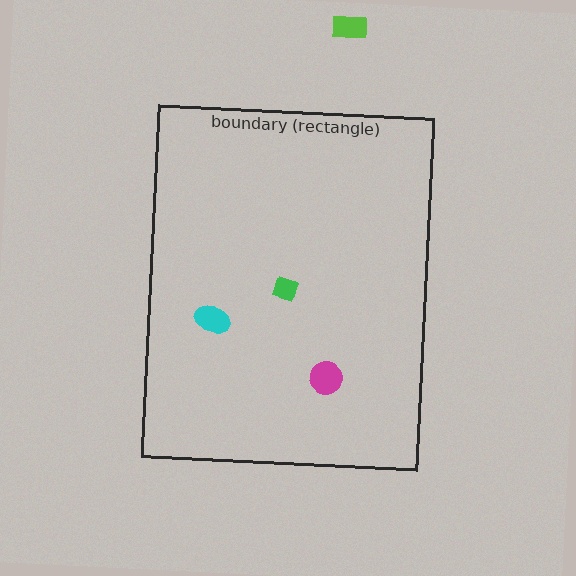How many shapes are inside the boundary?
3 inside, 1 outside.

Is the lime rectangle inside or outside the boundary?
Outside.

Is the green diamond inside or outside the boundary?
Inside.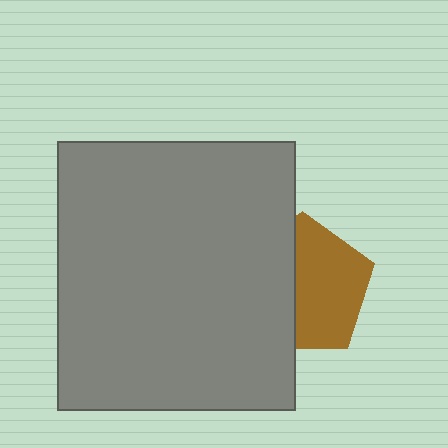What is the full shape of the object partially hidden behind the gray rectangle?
The partially hidden object is a brown pentagon.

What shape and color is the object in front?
The object in front is a gray rectangle.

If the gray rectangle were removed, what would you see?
You would see the complete brown pentagon.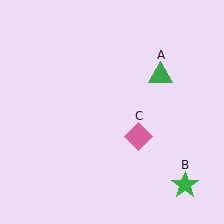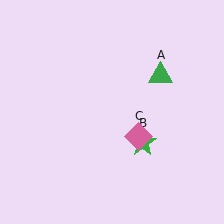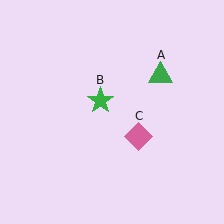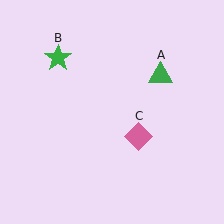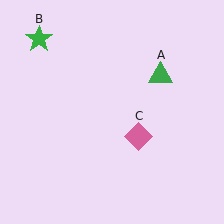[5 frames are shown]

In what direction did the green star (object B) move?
The green star (object B) moved up and to the left.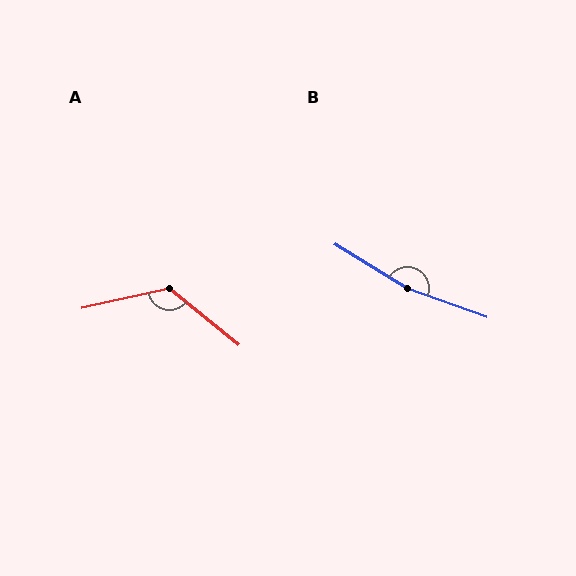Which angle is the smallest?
A, at approximately 128 degrees.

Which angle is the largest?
B, at approximately 168 degrees.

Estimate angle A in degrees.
Approximately 128 degrees.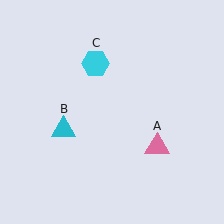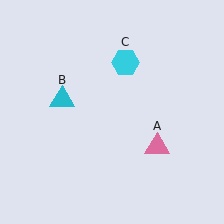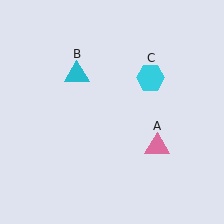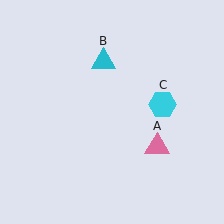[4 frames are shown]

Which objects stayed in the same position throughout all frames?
Pink triangle (object A) remained stationary.